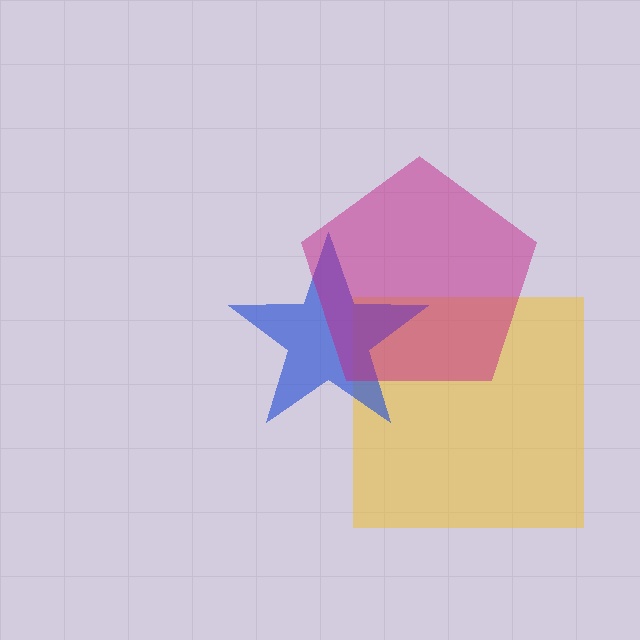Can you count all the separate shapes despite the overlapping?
Yes, there are 3 separate shapes.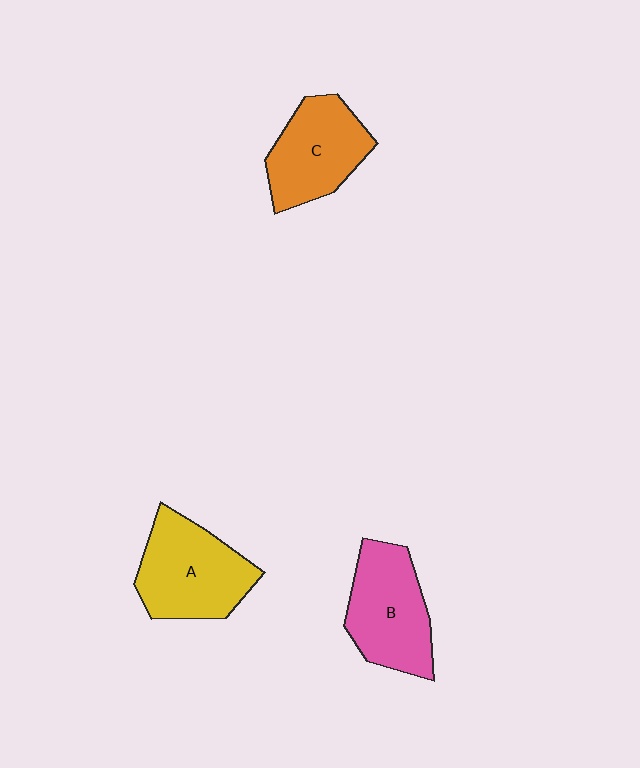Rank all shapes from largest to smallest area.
From largest to smallest: A (yellow), B (pink), C (orange).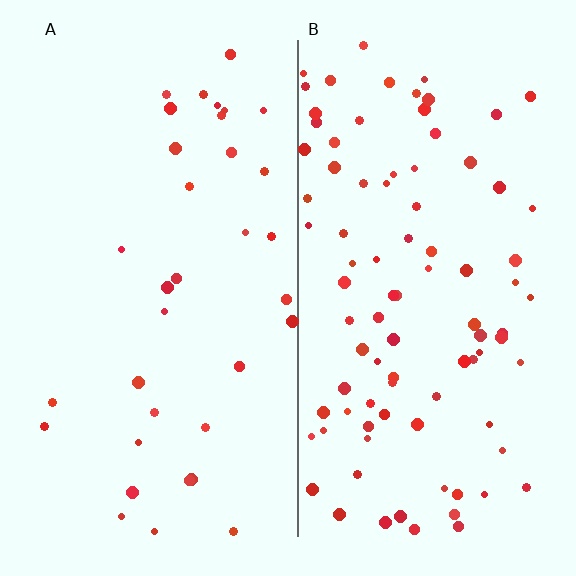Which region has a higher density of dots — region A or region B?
B (the right).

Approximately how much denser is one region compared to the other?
Approximately 2.7× — region B over region A.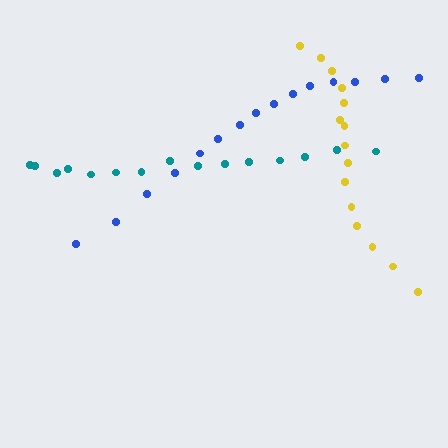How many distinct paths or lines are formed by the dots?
There are 3 distinct paths.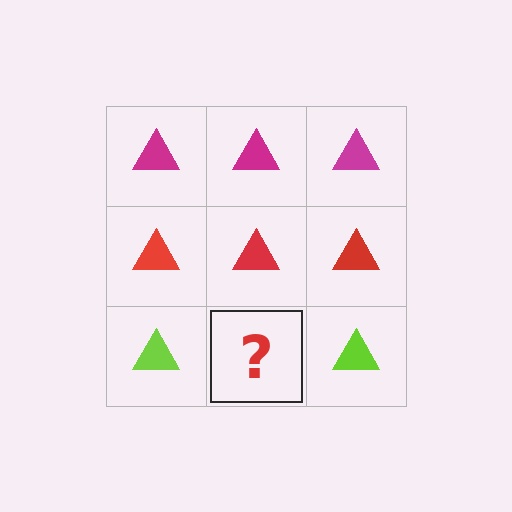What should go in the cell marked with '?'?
The missing cell should contain a lime triangle.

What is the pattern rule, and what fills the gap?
The rule is that each row has a consistent color. The gap should be filled with a lime triangle.